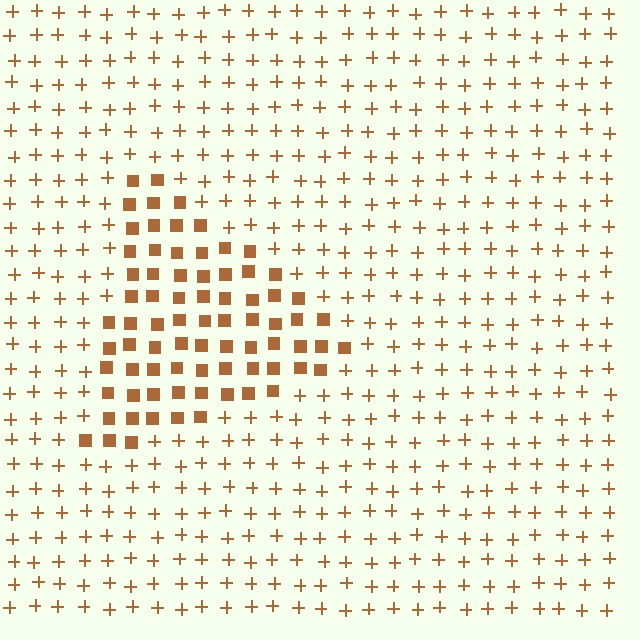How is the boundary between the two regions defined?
The boundary is defined by a change in element shape: squares inside vs. plus signs outside. All elements share the same color and spacing.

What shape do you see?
I see a triangle.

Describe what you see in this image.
The image is filled with small brown elements arranged in a uniform grid. A triangle-shaped region contains squares, while the surrounding area contains plus signs. The boundary is defined purely by the change in element shape.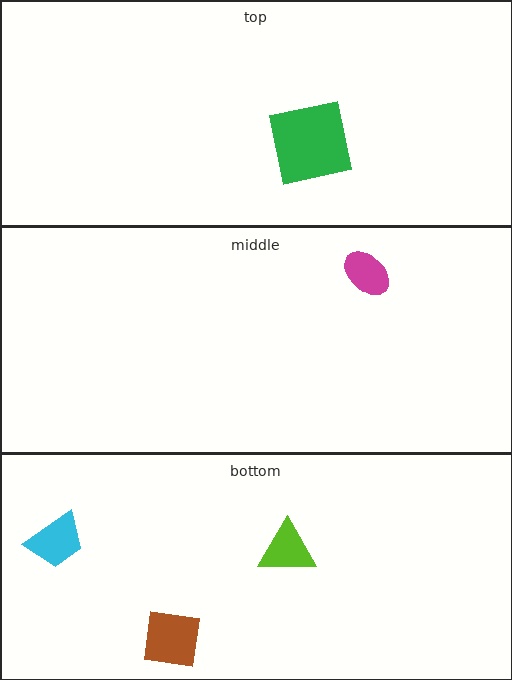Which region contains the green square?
The top region.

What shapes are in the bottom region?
The cyan trapezoid, the brown square, the lime triangle.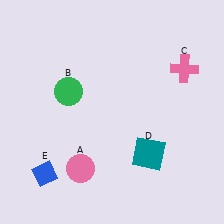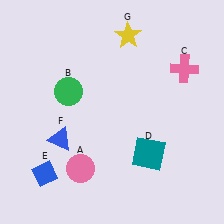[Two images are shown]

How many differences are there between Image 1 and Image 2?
There are 2 differences between the two images.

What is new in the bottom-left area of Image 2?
A blue triangle (F) was added in the bottom-left area of Image 2.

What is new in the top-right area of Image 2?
A yellow star (G) was added in the top-right area of Image 2.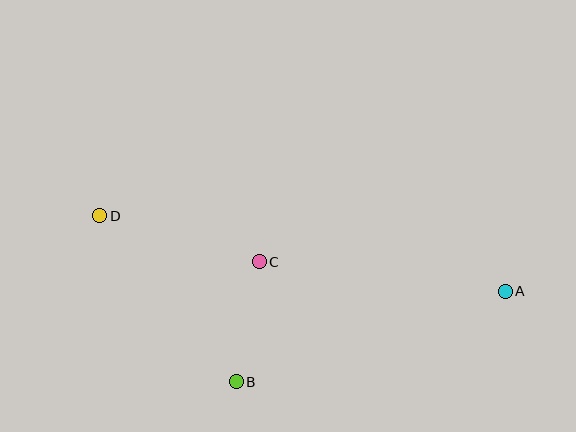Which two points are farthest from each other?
Points A and D are farthest from each other.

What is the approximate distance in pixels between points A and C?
The distance between A and C is approximately 248 pixels.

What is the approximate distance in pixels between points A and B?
The distance between A and B is approximately 284 pixels.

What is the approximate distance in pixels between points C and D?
The distance between C and D is approximately 166 pixels.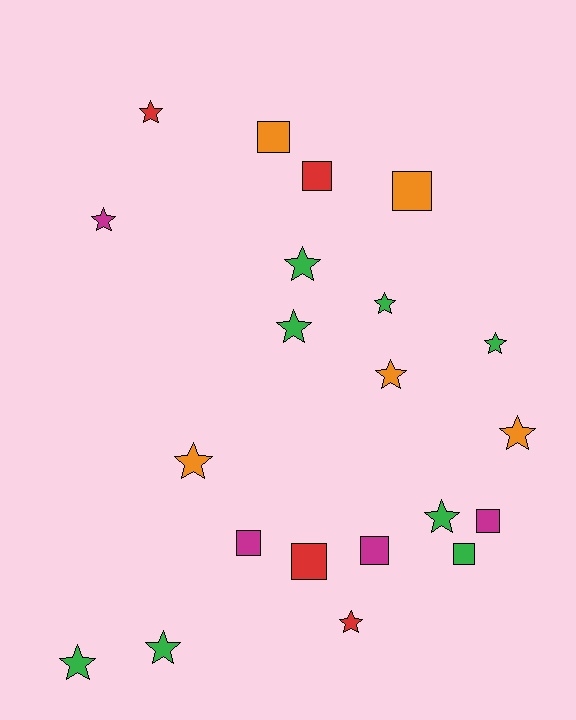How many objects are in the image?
There are 21 objects.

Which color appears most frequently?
Green, with 8 objects.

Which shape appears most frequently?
Star, with 13 objects.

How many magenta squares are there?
There are 3 magenta squares.